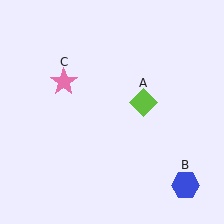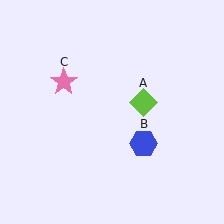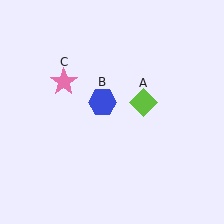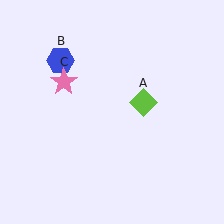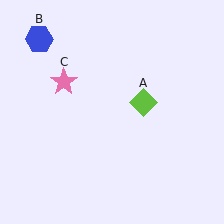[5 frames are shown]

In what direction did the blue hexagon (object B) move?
The blue hexagon (object B) moved up and to the left.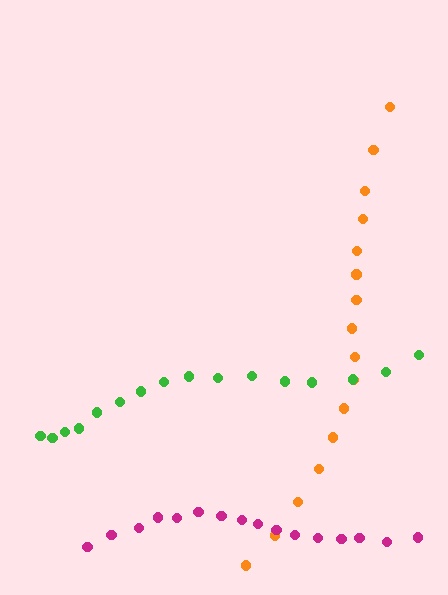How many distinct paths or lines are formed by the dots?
There are 3 distinct paths.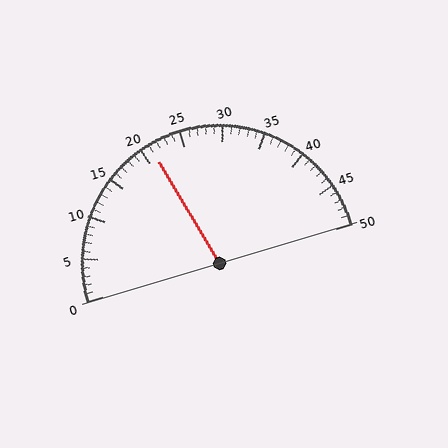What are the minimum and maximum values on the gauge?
The gauge ranges from 0 to 50.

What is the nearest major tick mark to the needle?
The nearest major tick mark is 20.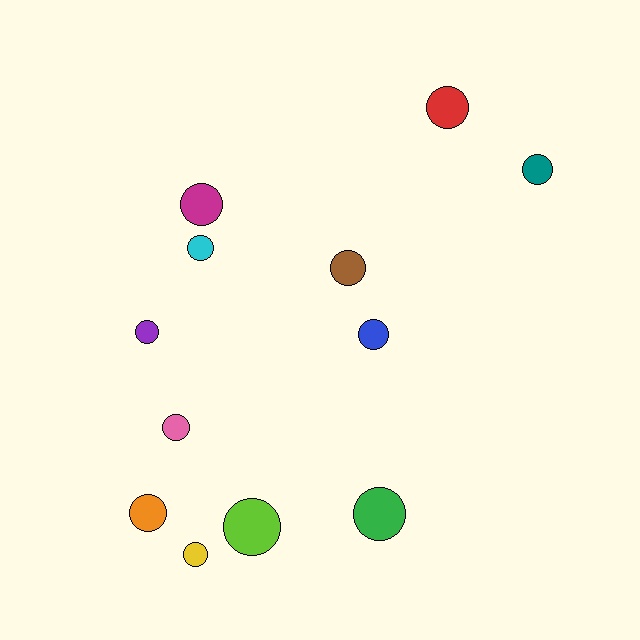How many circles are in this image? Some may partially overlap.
There are 12 circles.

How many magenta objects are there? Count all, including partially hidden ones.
There is 1 magenta object.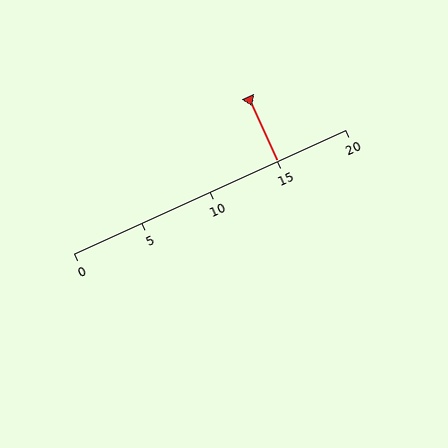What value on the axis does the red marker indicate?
The marker indicates approximately 15.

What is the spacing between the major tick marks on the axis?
The major ticks are spaced 5 apart.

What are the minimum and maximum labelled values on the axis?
The axis runs from 0 to 20.